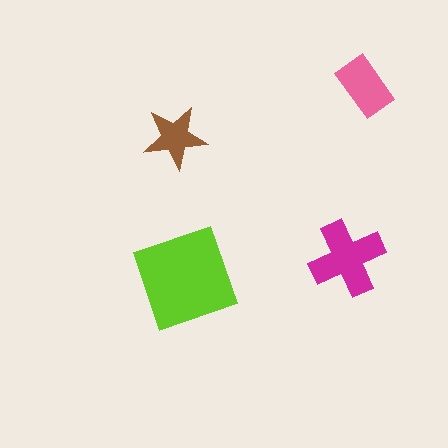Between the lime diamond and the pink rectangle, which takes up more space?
The lime diamond.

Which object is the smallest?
The brown star.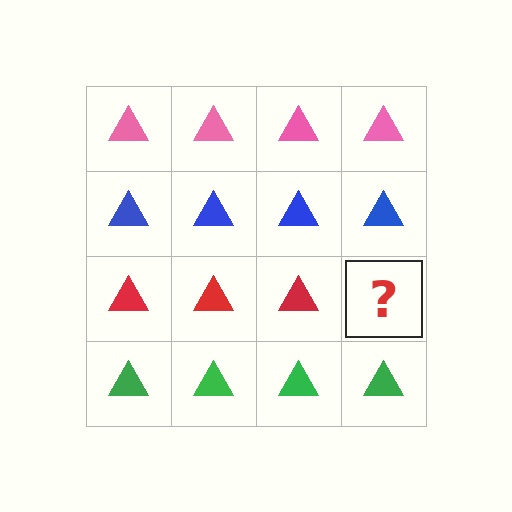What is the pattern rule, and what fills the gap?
The rule is that each row has a consistent color. The gap should be filled with a red triangle.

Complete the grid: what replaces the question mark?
The question mark should be replaced with a red triangle.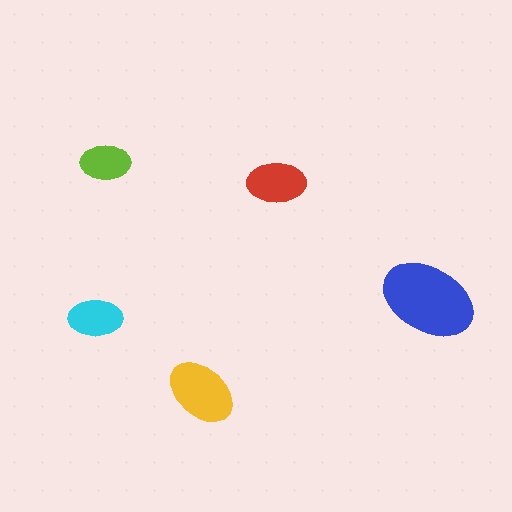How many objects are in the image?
There are 5 objects in the image.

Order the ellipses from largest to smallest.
the blue one, the yellow one, the red one, the cyan one, the lime one.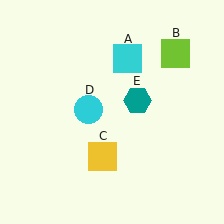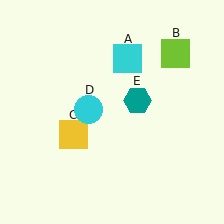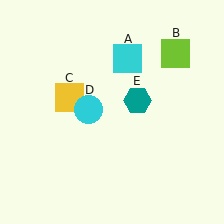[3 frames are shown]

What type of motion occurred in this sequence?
The yellow square (object C) rotated clockwise around the center of the scene.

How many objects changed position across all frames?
1 object changed position: yellow square (object C).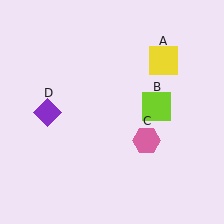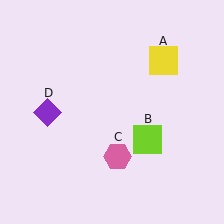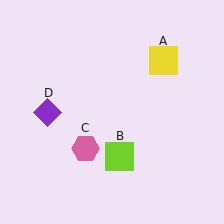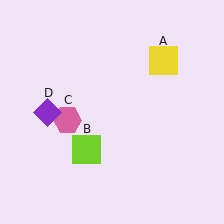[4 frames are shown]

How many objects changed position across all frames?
2 objects changed position: lime square (object B), pink hexagon (object C).